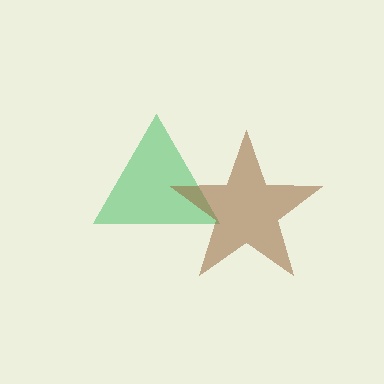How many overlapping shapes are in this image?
There are 2 overlapping shapes in the image.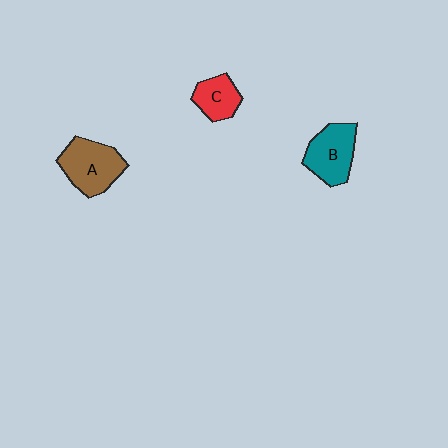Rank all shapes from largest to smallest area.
From largest to smallest: A (brown), B (teal), C (red).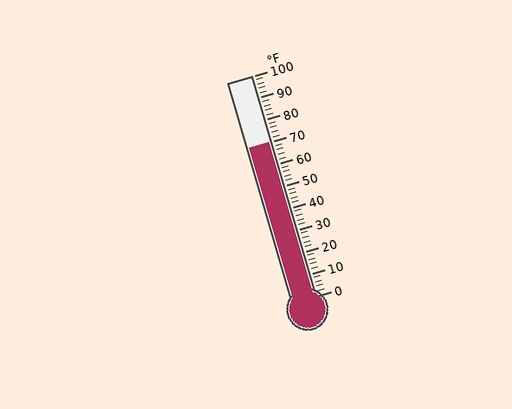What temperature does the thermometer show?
The thermometer shows approximately 70°F.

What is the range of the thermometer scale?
The thermometer scale ranges from 0°F to 100°F.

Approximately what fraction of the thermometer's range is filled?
The thermometer is filled to approximately 70% of its range.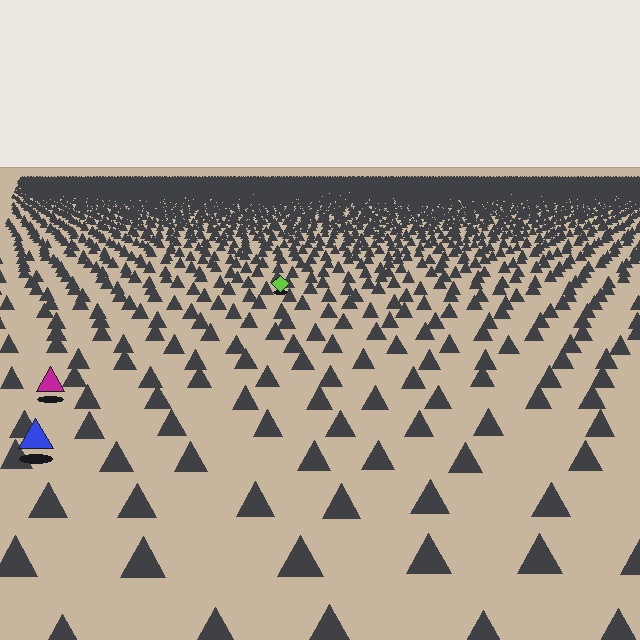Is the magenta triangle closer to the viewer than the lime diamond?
Yes. The magenta triangle is closer — you can tell from the texture gradient: the ground texture is coarser near it.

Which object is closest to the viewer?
The blue triangle is closest. The texture marks near it are larger and more spread out.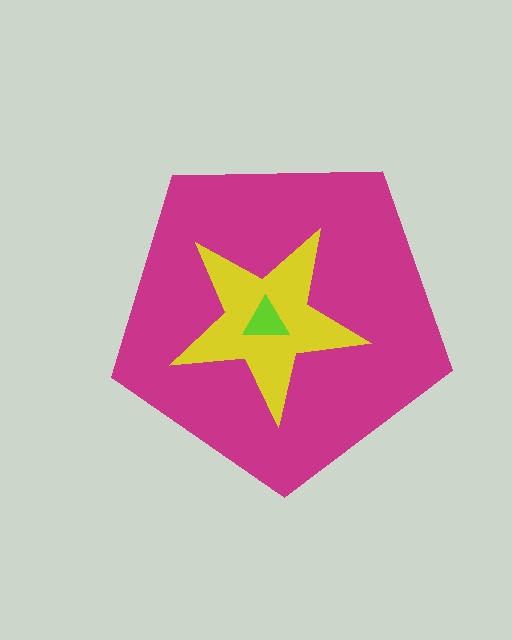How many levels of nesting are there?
3.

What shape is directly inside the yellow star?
The lime triangle.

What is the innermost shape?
The lime triangle.